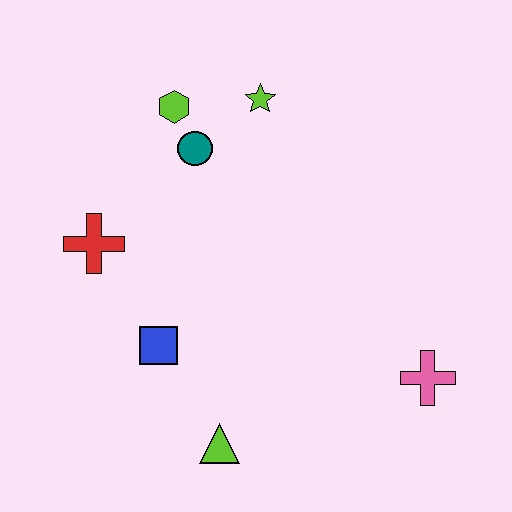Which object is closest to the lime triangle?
The blue square is closest to the lime triangle.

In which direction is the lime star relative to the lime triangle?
The lime star is above the lime triangle.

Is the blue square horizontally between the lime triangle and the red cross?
Yes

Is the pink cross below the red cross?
Yes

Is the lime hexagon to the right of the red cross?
Yes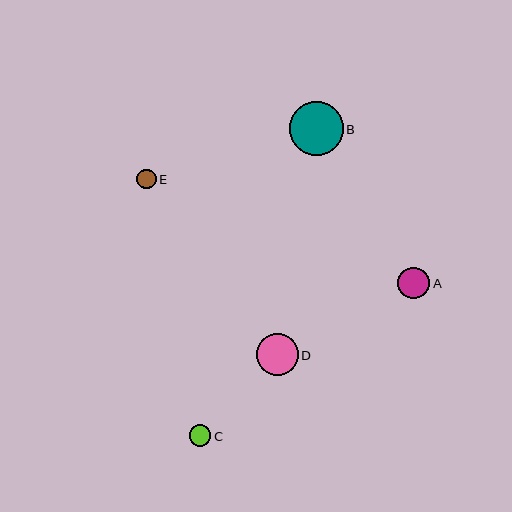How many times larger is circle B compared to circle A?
Circle B is approximately 1.7 times the size of circle A.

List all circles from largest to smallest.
From largest to smallest: B, D, A, C, E.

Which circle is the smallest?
Circle E is the smallest with a size of approximately 19 pixels.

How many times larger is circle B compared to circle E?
Circle B is approximately 2.8 times the size of circle E.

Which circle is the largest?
Circle B is the largest with a size of approximately 54 pixels.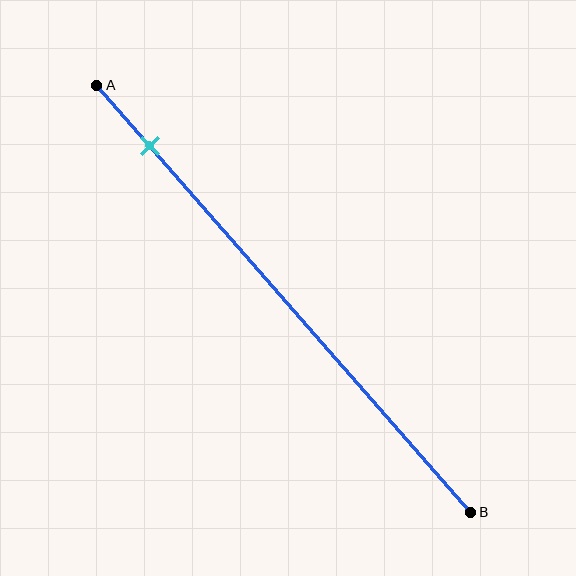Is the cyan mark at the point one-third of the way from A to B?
No, the mark is at about 15% from A, not at the 33% one-third point.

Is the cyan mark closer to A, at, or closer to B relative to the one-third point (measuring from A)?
The cyan mark is closer to point A than the one-third point of segment AB.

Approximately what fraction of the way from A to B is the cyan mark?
The cyan mark is approximately 15% of the way from A to B.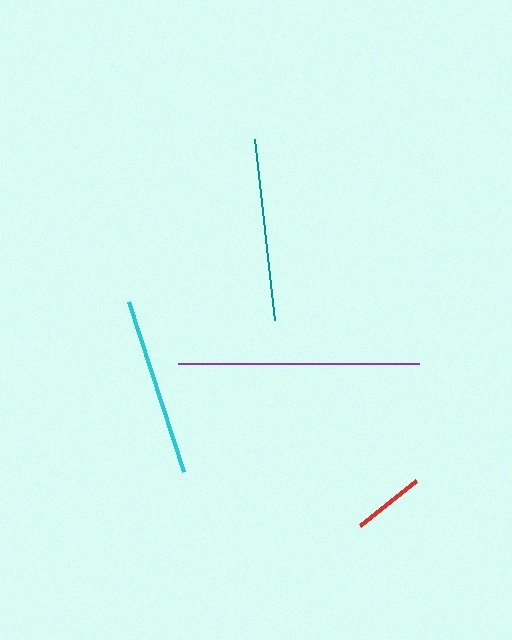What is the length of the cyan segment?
The cyan segment is approximately 178 pixels long.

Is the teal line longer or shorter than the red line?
The teal line is longer than the red line.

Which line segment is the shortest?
The red line is the shortest at approximately 72 pixels.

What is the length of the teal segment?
The teal segment is approximately 183 pixels long.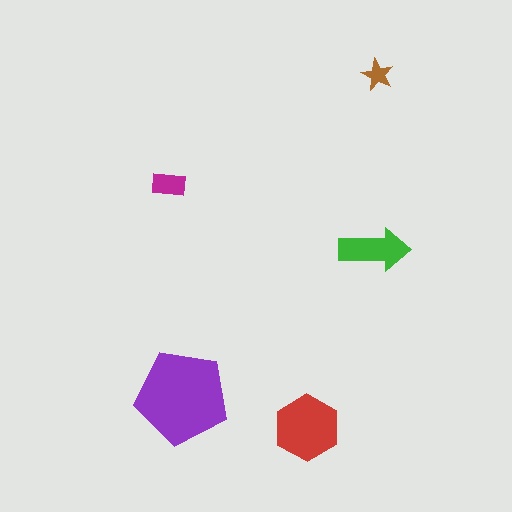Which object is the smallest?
The brown star.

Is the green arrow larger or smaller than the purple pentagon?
Smaller.